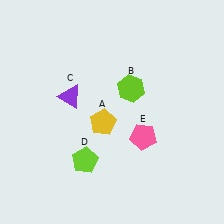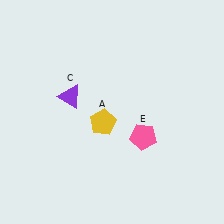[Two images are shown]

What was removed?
The lime hexagon (B), the lime pentagon (D) were removed in Image 2.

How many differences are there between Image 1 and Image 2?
There are 2 differences between the two images.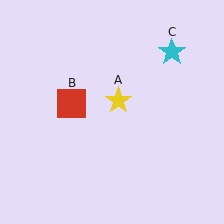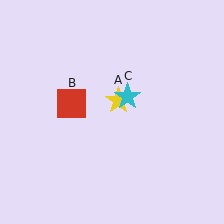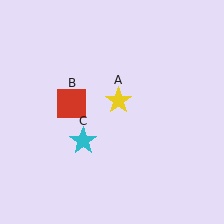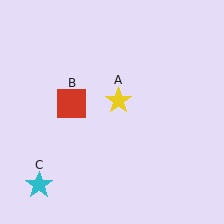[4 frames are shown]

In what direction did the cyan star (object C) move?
The cyan star (object C) moved down and to the left.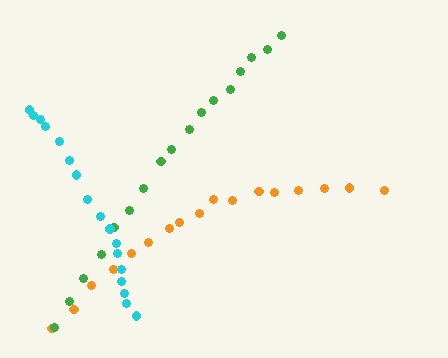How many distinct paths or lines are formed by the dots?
There are 3 distinct paths.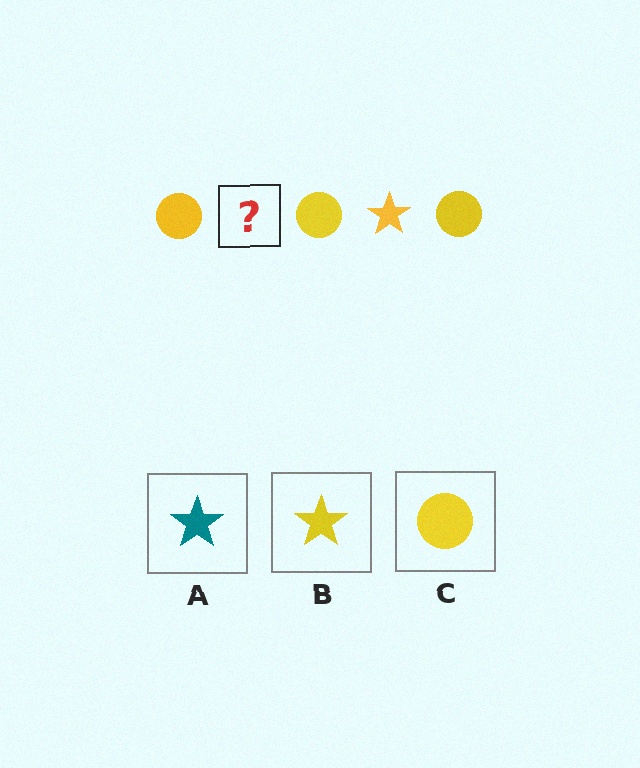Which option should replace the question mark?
Option B.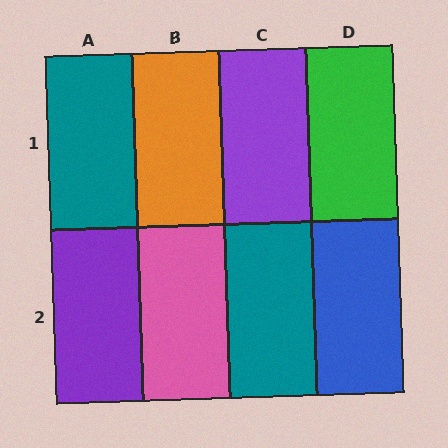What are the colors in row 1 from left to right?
Teal, orange, purple, green.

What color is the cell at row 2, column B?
Pink.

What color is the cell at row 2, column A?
Purple.